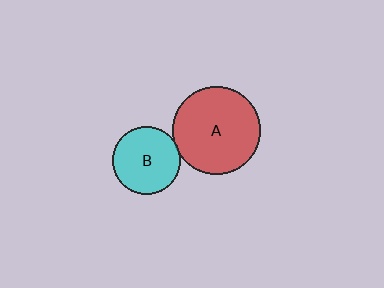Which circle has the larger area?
Circle A (red).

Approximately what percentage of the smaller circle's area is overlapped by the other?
Approximately 5%.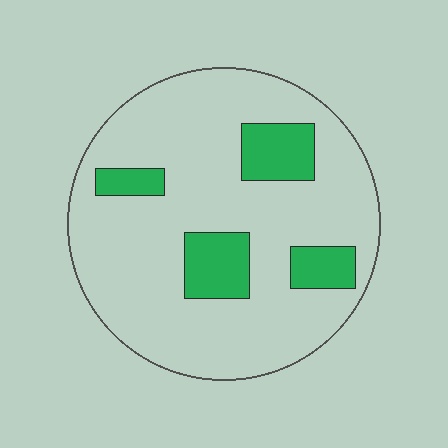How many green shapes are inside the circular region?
4.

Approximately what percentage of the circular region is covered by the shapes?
Approximately 15%.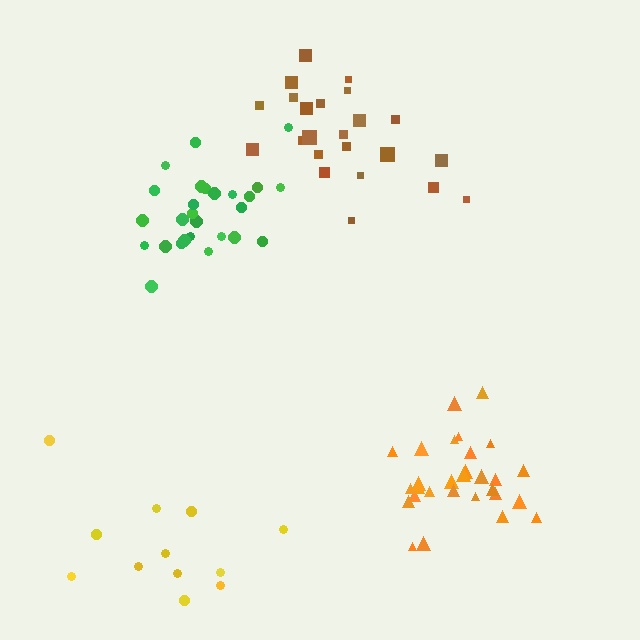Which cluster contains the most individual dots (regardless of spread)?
Orange (29).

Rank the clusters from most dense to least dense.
orange, green, brown, yellow.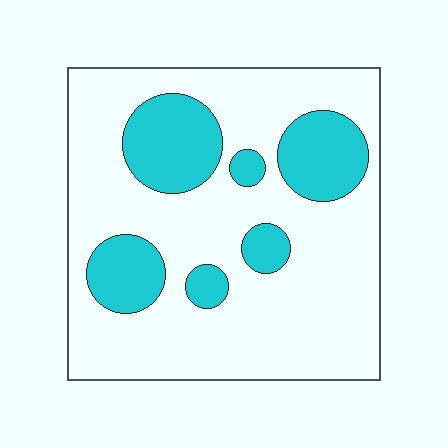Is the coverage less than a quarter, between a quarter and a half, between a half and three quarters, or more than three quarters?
Less than a quarter.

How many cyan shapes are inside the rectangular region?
6.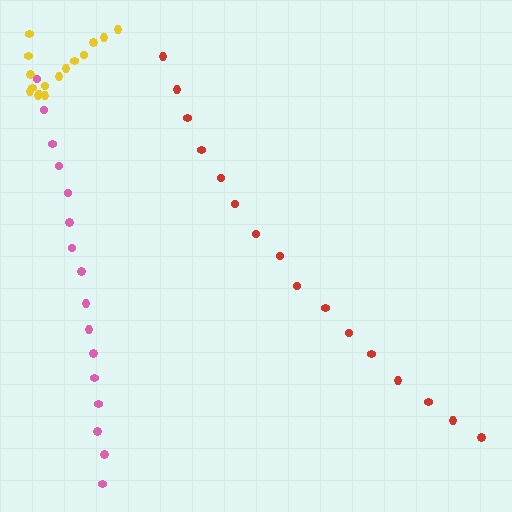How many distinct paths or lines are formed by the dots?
There are 3 distinct paths.